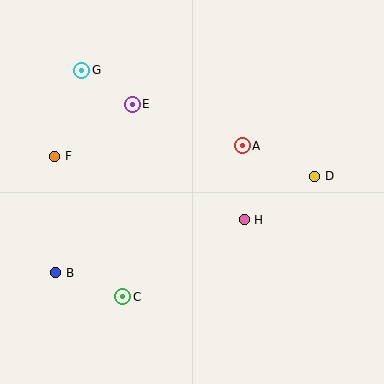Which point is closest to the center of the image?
Point H at (244, 220) is closest to the center.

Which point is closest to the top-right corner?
Point D is closest to the top-right corner.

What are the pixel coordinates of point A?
Point A is at (242, 146).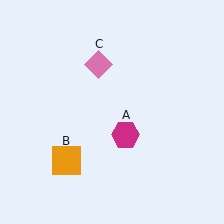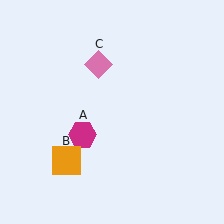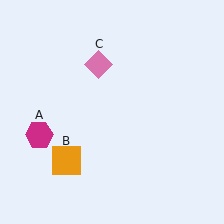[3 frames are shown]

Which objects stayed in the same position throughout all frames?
Orange square (object B) and pink diamond (object C) remained stationary.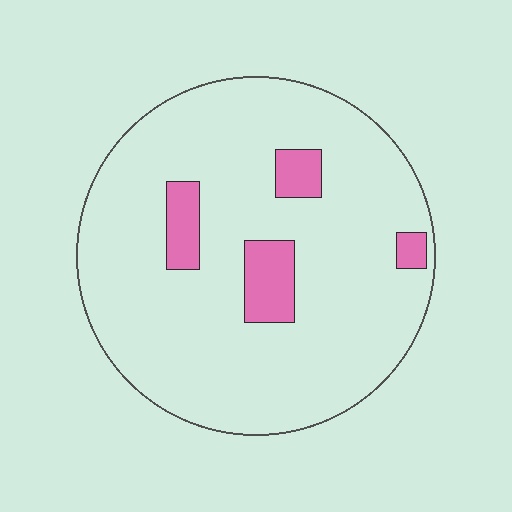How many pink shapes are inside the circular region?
4.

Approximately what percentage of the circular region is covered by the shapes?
Approximately 10%.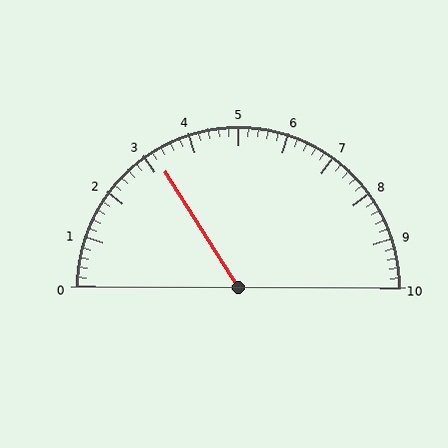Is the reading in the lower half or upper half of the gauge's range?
The reading is in the lower half of the range (0 to 10).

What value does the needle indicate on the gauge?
The needle indicates approximately 3.2.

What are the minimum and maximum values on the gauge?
The gauge ranges from 0 to 10.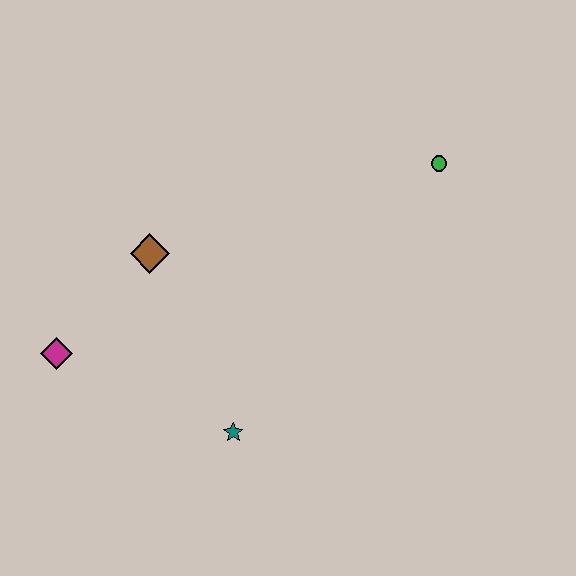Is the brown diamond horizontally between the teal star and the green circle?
No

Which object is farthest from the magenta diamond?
The green circle is farthest from the magenta diamond.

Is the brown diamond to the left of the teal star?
Yes